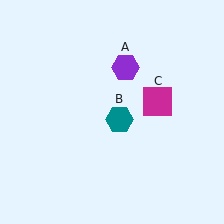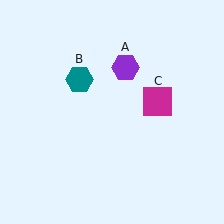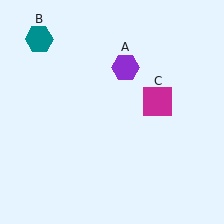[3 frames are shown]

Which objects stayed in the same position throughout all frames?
Purple hexagon (object A) and magenta square (object C) remained stationary.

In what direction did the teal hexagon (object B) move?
The teal hexagon (object B) moved up and to the left.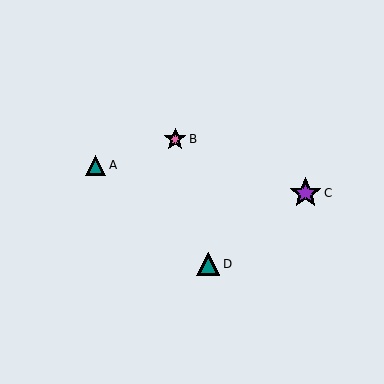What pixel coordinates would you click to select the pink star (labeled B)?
Click at (175, 139) to select the pink star B.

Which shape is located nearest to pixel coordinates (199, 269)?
The teal triangle (labeled D) at (208, 264) is nearest to that location.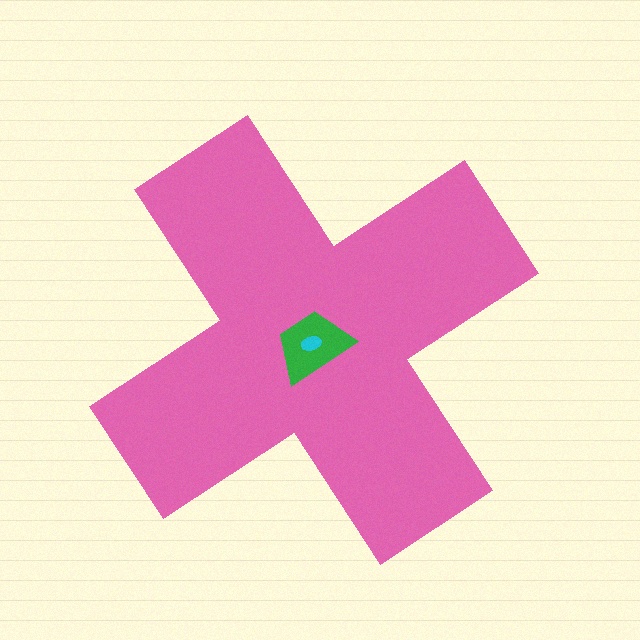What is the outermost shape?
The pink cross.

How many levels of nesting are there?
3.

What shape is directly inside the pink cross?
The green trapezoid.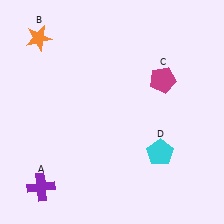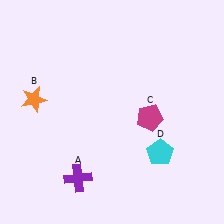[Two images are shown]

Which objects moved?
The objects that moved are: the purple cross (A), the orange star (B), the magenta pentagon (C).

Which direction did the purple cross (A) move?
The purple cross (A) moved right.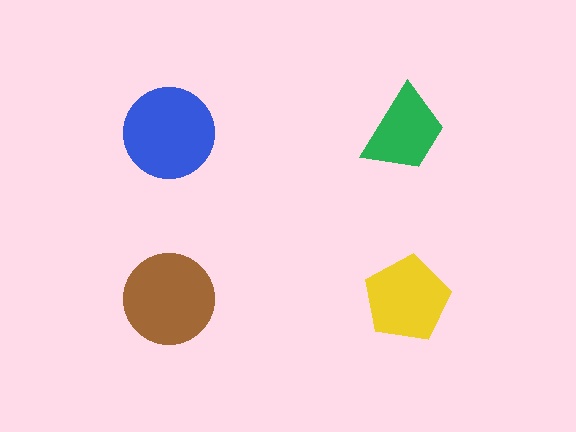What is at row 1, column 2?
A green trapezoid.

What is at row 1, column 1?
A blue circle.